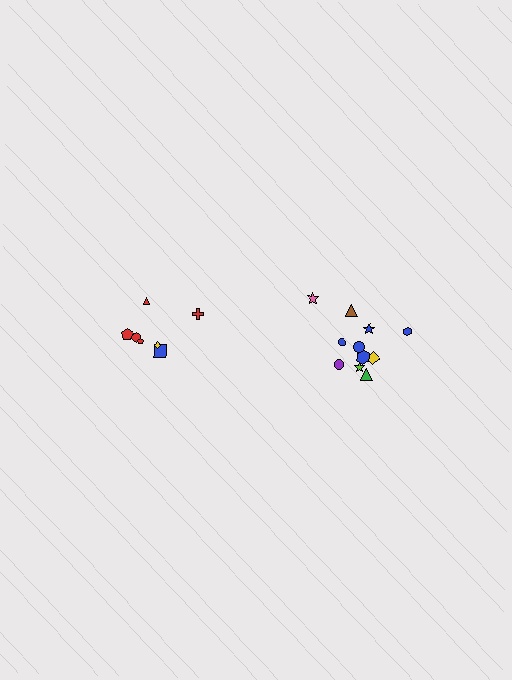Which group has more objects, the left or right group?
The right group.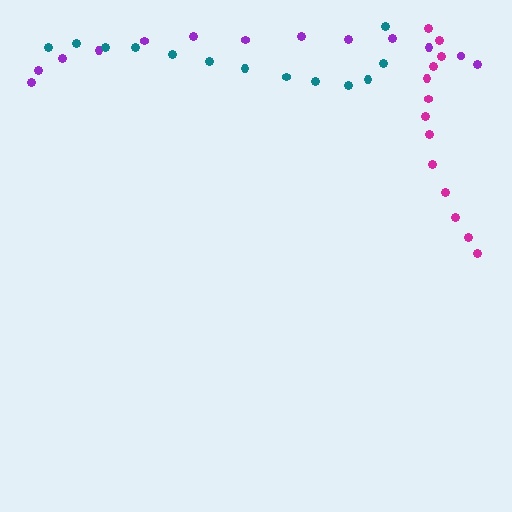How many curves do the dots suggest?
There are 3 distinct paths.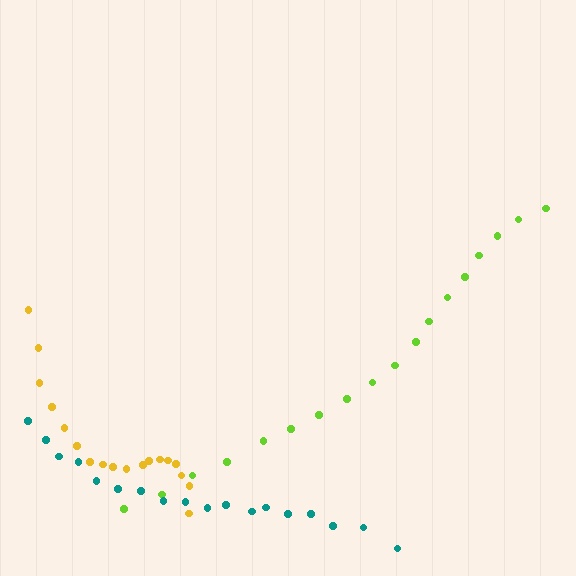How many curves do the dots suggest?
There are 3 distinct paths.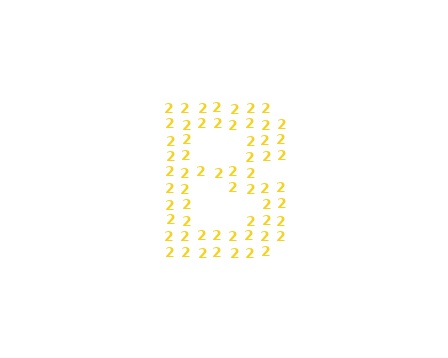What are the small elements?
The small elements are digit 2's.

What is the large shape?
The large shape is the letter B.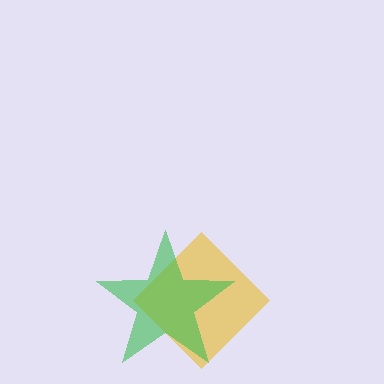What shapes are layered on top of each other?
The layered shapes are: a yellow diamond, a green star.